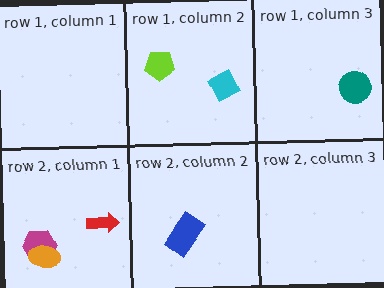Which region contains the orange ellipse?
The row 2, column 1 region.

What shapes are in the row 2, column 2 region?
The blue rectangle.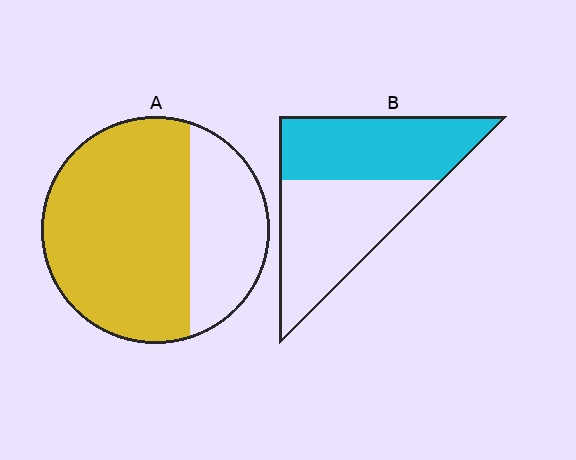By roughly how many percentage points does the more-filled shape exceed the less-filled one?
By roughly 20 percentage points (A over B).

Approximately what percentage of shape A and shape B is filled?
A is approximately 70% and B is approximately 50%.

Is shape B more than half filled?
Roughly half.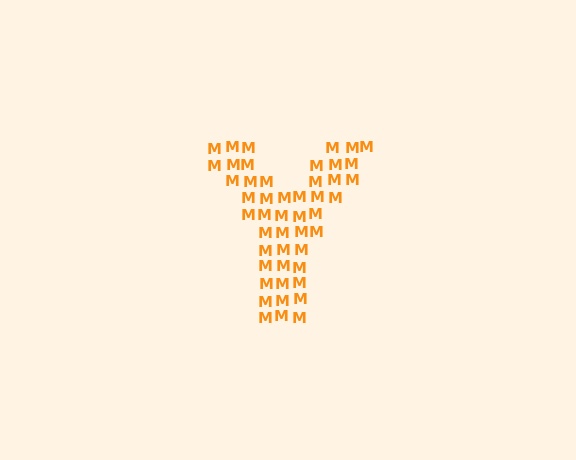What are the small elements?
The small elements are letter M's.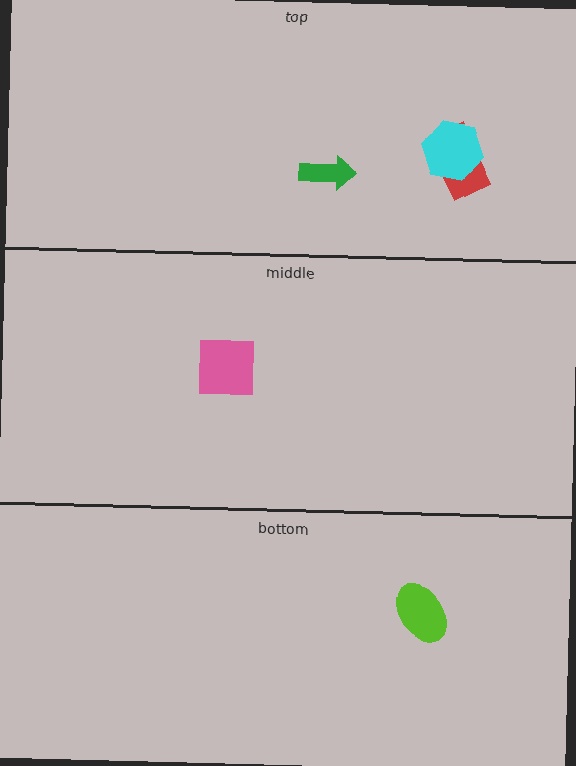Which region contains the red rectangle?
The top region.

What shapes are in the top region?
The red rectangle, the cyan hexagon, the green arrow.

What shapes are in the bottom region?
The lime ellipse.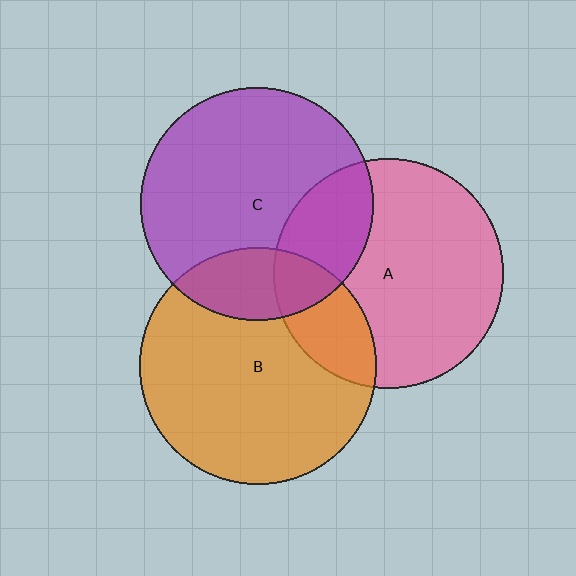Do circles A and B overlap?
Yes.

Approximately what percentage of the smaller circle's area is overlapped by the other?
Approximately 20%.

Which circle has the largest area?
Circle B (orange).